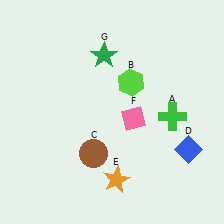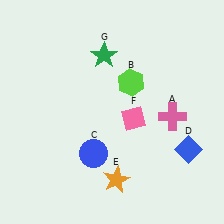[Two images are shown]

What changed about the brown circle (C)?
In Image 1, C is brown. In Image 2, it changed to blue.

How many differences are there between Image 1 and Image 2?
There are 2 differences between the two images.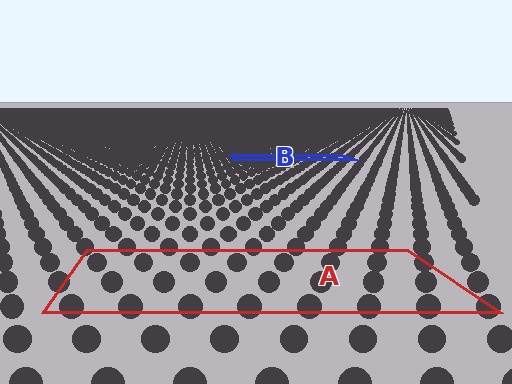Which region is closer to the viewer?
Region A is closer. The texture elements there are larger and more spread out.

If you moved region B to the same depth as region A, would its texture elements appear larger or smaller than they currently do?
They would appear larger. At a closer depth, the same texture elements are projected at a bigger on-screen size.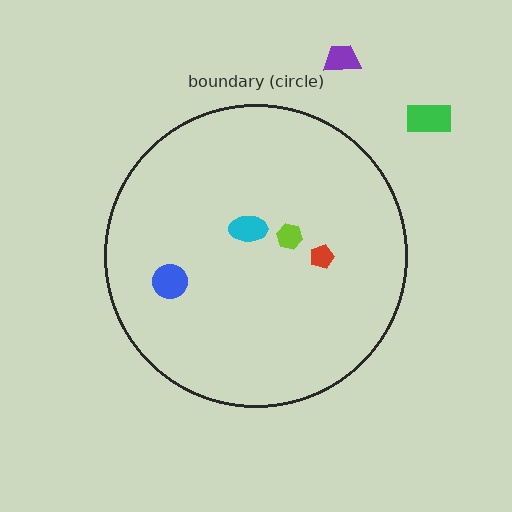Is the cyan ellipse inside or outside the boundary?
Inside.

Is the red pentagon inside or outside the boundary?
Inside.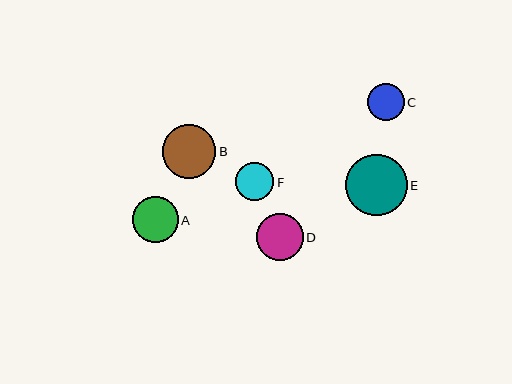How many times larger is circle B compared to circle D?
Circle B is approximately 1.1 times the size of circle D.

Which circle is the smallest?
Circle C is the smallest with a size of approximately 37 pixels.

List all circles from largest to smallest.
From largest to smallest: E, B, D, A, F, C.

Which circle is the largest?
Circle E is the largest with a size of approximately 61 pixels.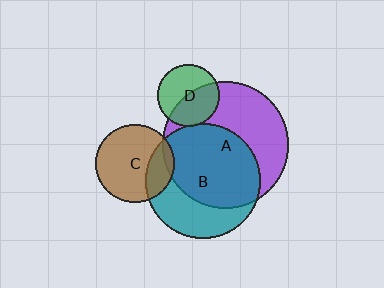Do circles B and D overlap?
Yes.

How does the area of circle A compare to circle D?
Approximately 4.2 times.